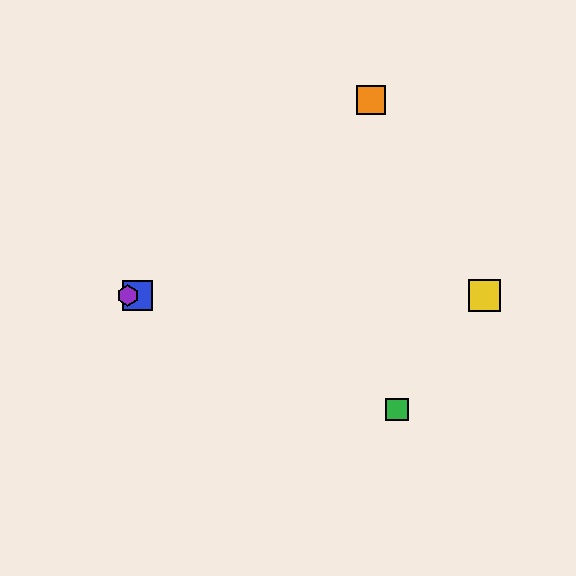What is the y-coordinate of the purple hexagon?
The purple hexagon is at y≈296.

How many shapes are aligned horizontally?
4 shapes (the red hexagon, the blue square, the yellow square, the purple hexagon) are aligned horizontally.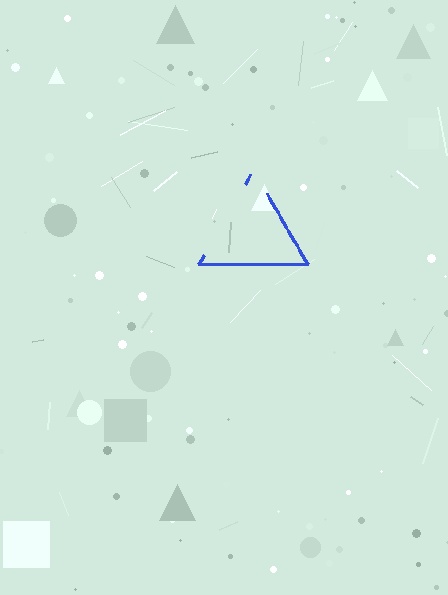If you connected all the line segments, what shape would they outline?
They would outline a triangle.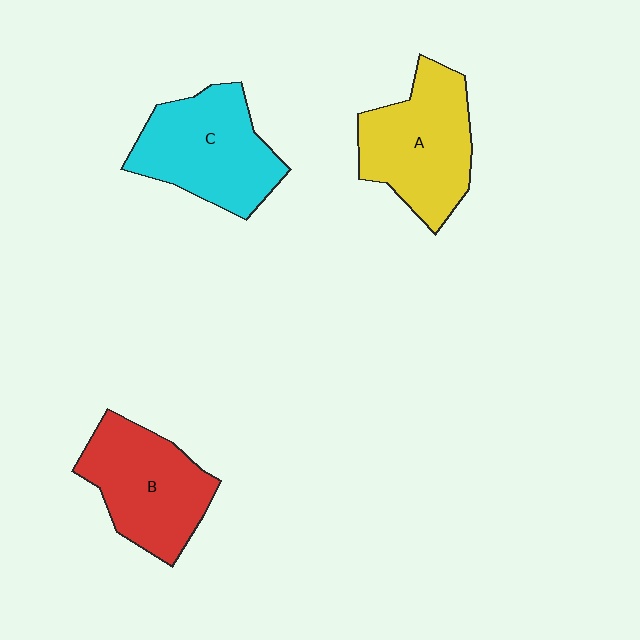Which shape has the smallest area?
Shape B (red).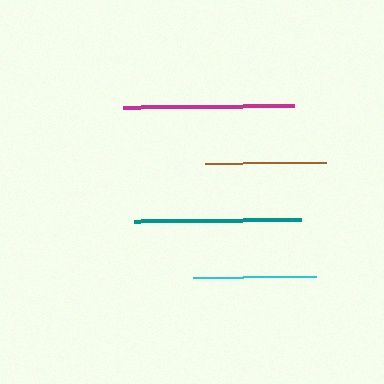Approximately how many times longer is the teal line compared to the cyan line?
The teal line is approximately 1.4 times the length of the cyan line.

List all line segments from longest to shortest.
From longest to shortest: magenta, teal, cyan, brown.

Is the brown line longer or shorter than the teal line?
The teal line is longer than the brown line.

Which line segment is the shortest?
The brown line is the shortest at approximately 121 pixels.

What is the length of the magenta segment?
The magenta segment is approximately 171 pixels long.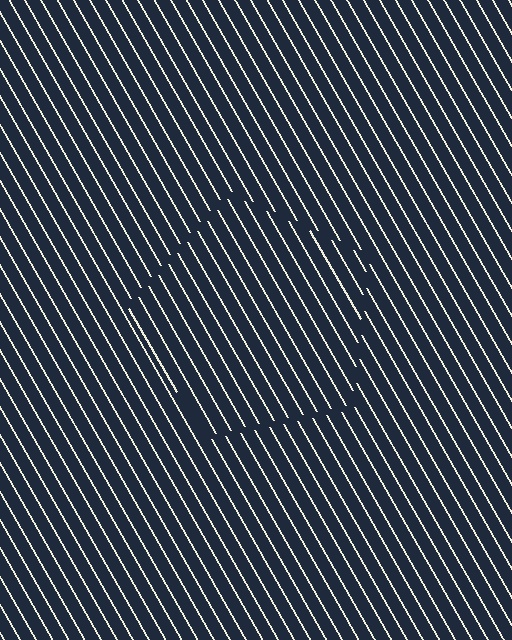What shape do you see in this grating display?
An illusory pentagon. The interior of the shape contains the same grating, shifted by half a period — the contour is defined by the phase discontinuity where line-ends from the inner and outer gratings abut.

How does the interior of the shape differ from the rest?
The interior of the shape contains the same grating, shifted by half a period — the contour is defined by the phase discontinuity where line-ends from the inner and outer gratings abut.